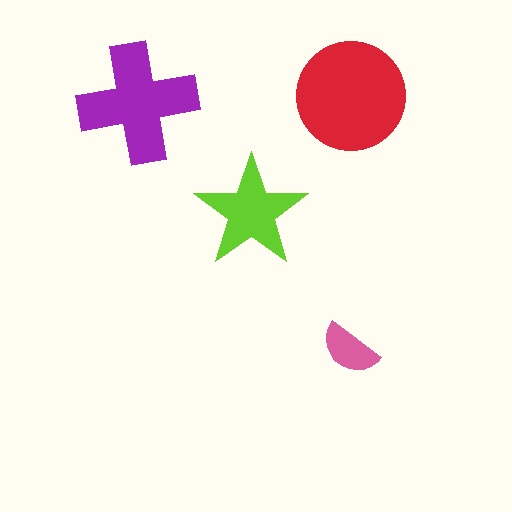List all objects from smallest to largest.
The pink semicircle, the lime star, the purple cross, the red circle.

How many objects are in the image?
There are 4 objects in the image.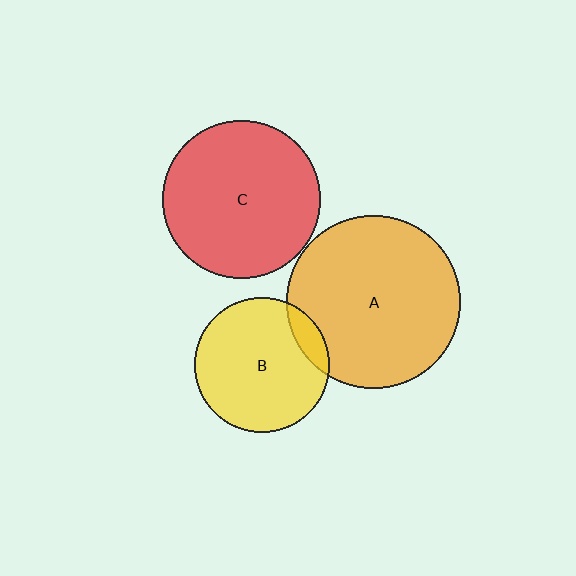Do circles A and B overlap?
Yes.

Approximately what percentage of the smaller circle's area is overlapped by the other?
Approximately 10%.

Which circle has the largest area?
Circle A (orange).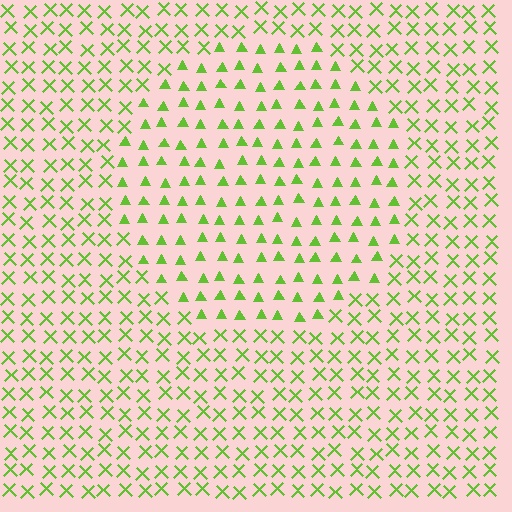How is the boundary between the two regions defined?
The boundary is defined by a change in element shape: triangles inside vs. X marks outside. All elements share the same color and spacing.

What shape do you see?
I see a circle.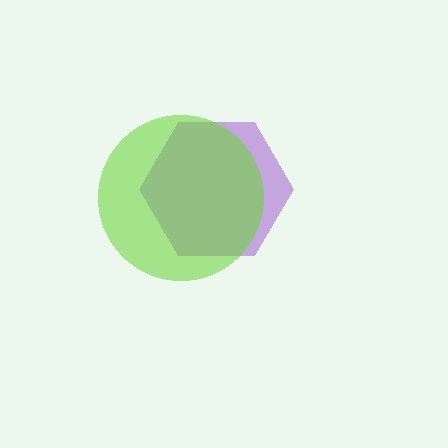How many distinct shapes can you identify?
There are 2 distinct shapes: a purple hexagon, a lime circle.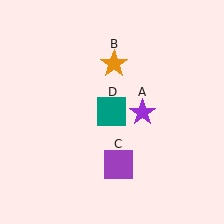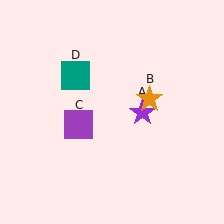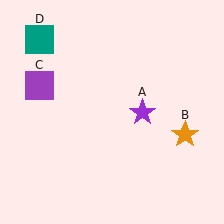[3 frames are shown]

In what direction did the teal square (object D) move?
The teal square (object D) moved up and to the left.